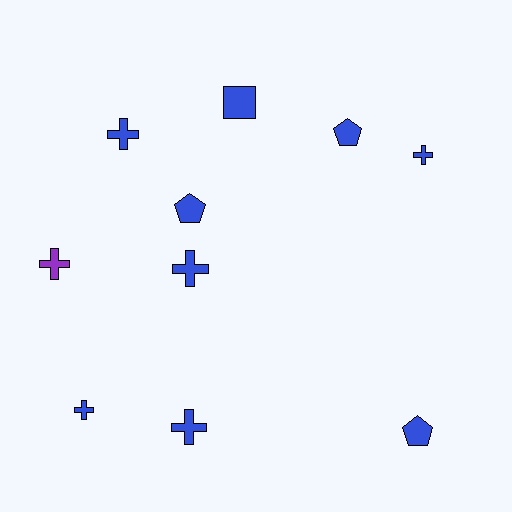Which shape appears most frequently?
Cross, with 6 objects.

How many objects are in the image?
There are 10 objects.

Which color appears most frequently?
Blue, with 9 objects.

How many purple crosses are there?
There is 1 purple cross.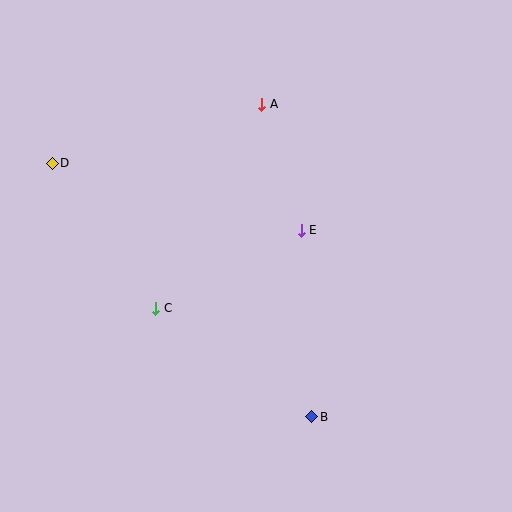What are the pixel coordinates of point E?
Point E is at (301, 230).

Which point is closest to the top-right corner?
Point A is closest to the top-right corner.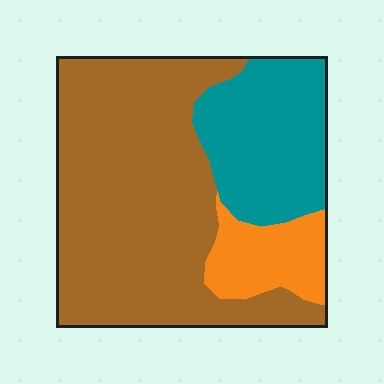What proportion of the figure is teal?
Teal covers roughly 25% of the figure.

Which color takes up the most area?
Brown, at roughly 60%.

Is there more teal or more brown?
Brown.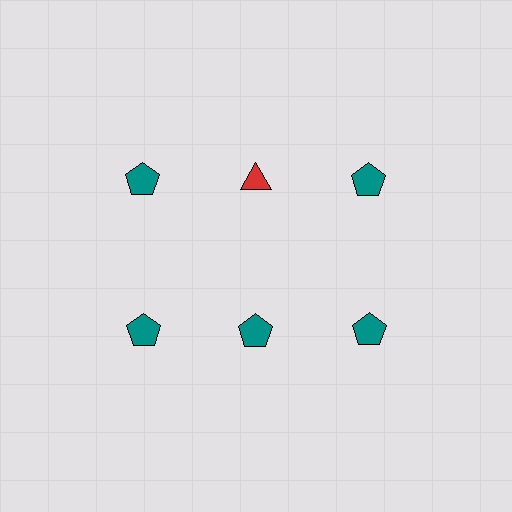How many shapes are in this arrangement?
There are 6 shapes arranged in a grid pattern.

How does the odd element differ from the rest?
It differs in both color (red instead of teal) and shape (triangle instead of pentagon).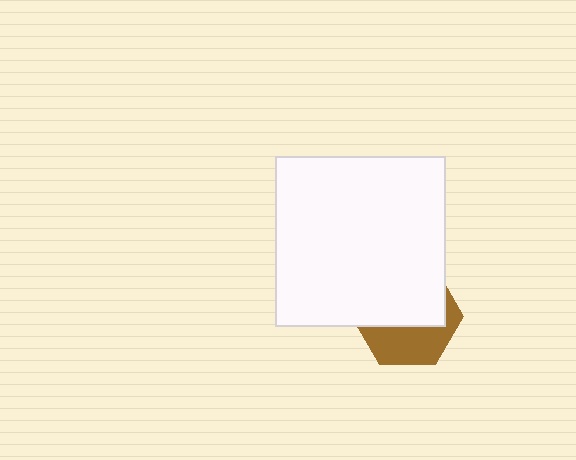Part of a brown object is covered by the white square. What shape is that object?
It is a hexagon.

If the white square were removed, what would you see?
You would see the complete brown hexagon.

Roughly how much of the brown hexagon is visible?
A small part of it is visible (roughly 41%).